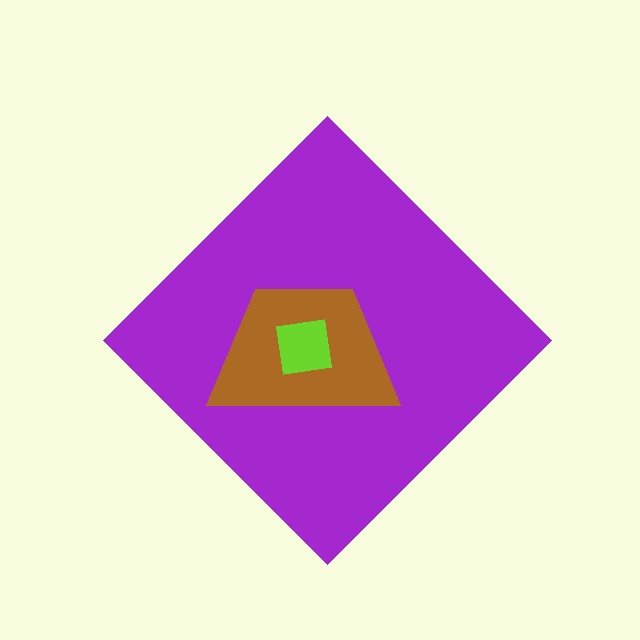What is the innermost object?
The lime square.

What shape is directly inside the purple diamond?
The brown trapezoid.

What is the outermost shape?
The purple diamond.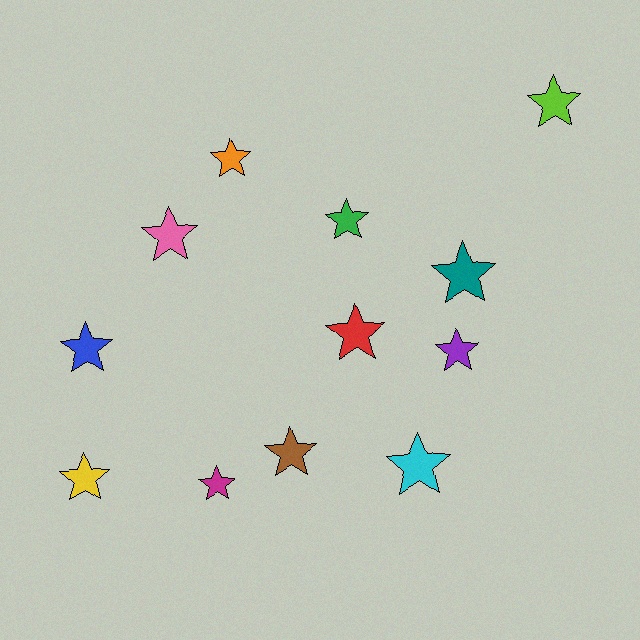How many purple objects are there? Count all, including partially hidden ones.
There is 1 purple object.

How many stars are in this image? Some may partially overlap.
There are 12 stars.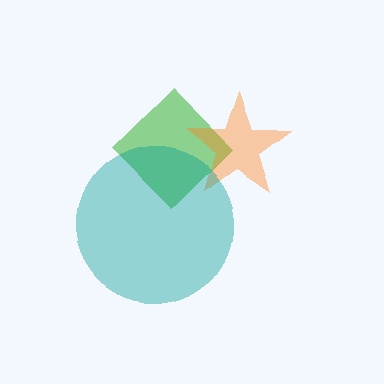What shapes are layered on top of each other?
The layered shapes are: a green diamond, an orange star, a teal circle.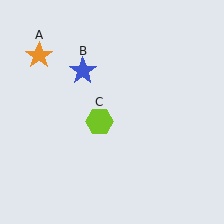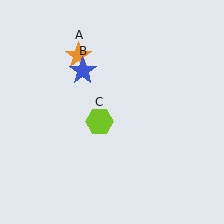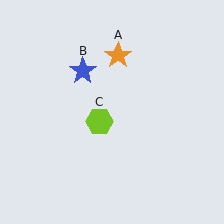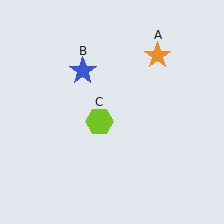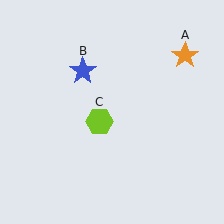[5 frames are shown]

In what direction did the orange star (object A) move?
The orange star (object A) moved right.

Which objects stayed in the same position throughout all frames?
Blue star (object B) and lime hexagon (object C) remained stationary.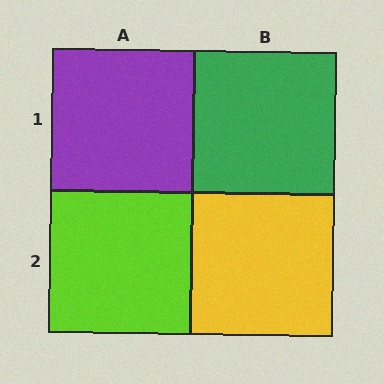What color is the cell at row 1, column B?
Green.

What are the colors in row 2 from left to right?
Lime, yellow.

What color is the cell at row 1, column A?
Purple.